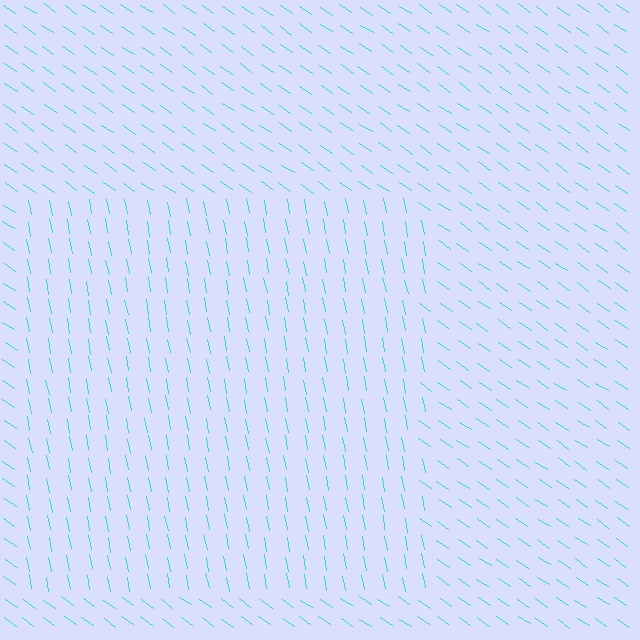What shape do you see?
I see a rectangle.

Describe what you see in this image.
The image is filled with small cyan line segments. A rectangle region in the image has lines oriented differently from the surrounding lines, creating a visible texture boundary.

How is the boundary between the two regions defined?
The boundary is defined purely by a change in line orientation (approximately 45 degrees difference). All lines are the same color and thickness.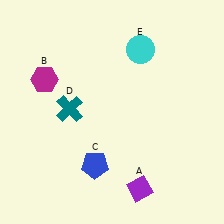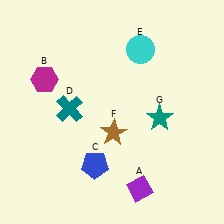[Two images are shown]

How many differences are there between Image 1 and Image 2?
There are 2 differences between the two images.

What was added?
A brown star (F), a teal star (G) were added in Image 2.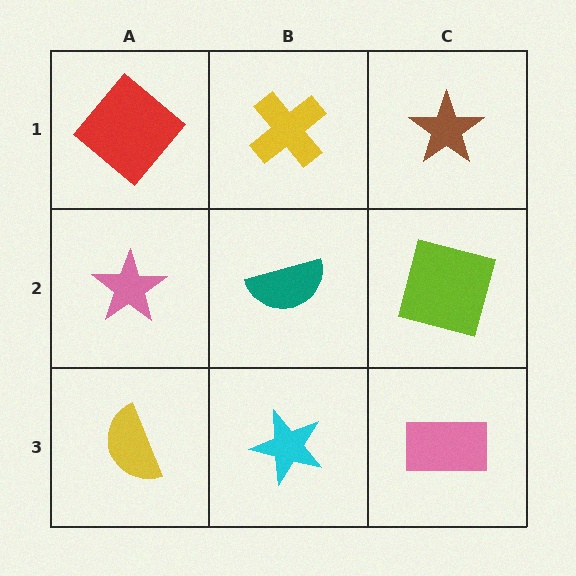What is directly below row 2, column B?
A cyan star.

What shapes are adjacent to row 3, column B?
A teal semicircle (row 2, column B), a yellow semicircle (row 3, column A), a pink rectangle (row 3, column C).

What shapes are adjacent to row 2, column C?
A brown star (row 1, column C), a pink rectangle (row 3, column C), a teal semicircle (row 2, column B).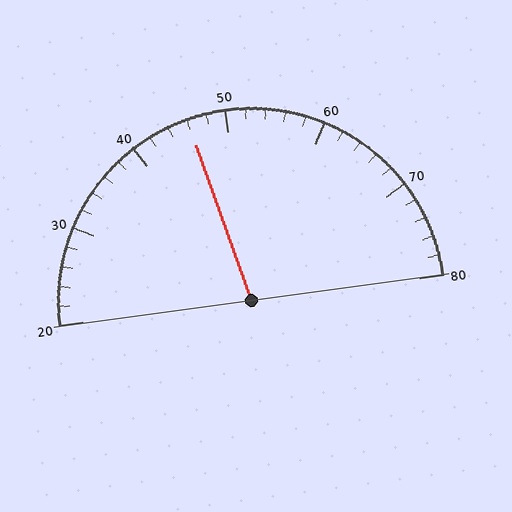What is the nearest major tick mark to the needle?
The nearest major tick mark is 50.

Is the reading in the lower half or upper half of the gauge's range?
The reading is in the lower half of the range (20 to 80).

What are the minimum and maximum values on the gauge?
The gauge ranges from 20 to 80.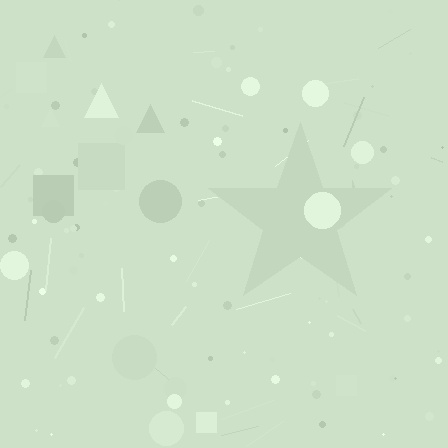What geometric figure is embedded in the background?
A star is embedded in the background.